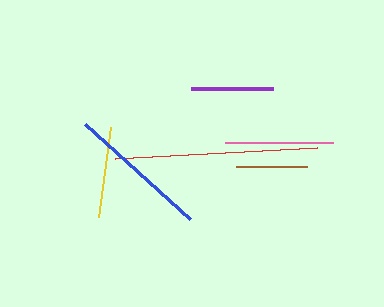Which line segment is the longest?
The red line is the longest at approximately 203 pixels.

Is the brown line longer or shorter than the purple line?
The purple line is longer than the brown line.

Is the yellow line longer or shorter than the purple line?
The yellow line is longer than the purple line.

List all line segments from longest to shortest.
From longest to shortest: red, blue, pink, yellow, purple, brown.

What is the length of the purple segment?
The purple segment is approximately 82 pixels long.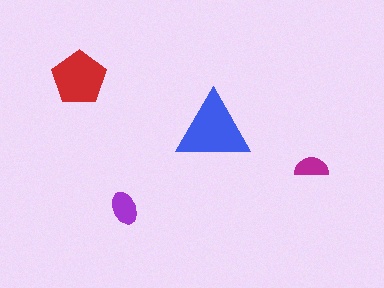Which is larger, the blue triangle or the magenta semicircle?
The blue triangle.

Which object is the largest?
The blue triangle.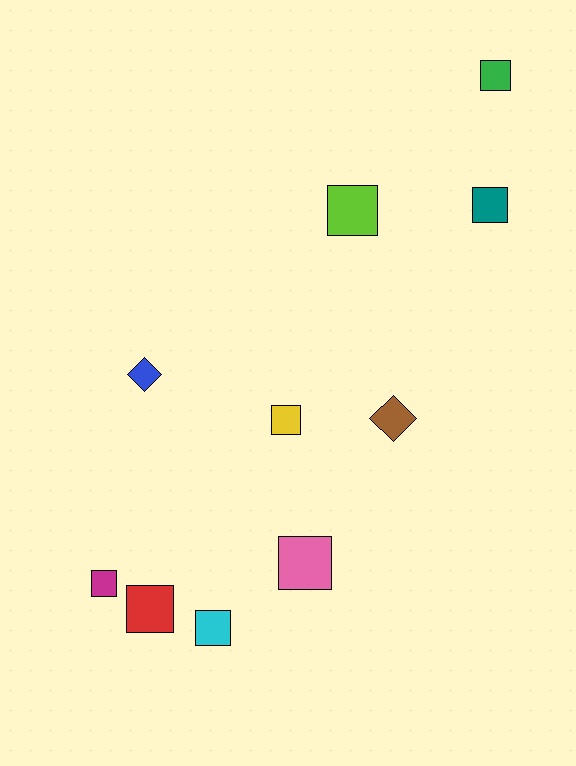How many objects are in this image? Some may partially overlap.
There are 10 objects.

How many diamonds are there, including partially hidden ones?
There are 2 diamonds.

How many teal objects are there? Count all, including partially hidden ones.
There is 1 teal object.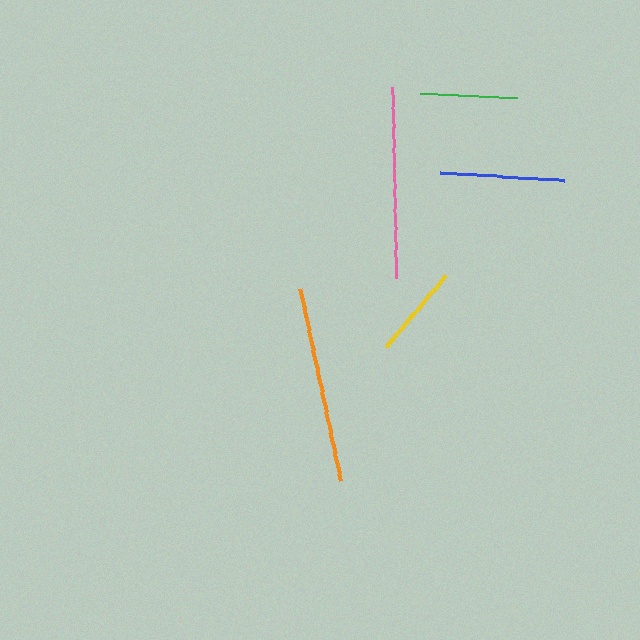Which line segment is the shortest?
The yellow line is the shortest at approximately 94 pixels.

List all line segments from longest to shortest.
From longest to shortest: orange, pink, blue, green, yellow.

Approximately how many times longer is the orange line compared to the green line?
The orange line is approximately 2.0 times the length of the green line.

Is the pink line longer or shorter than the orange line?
The orange line is longer than the pink line.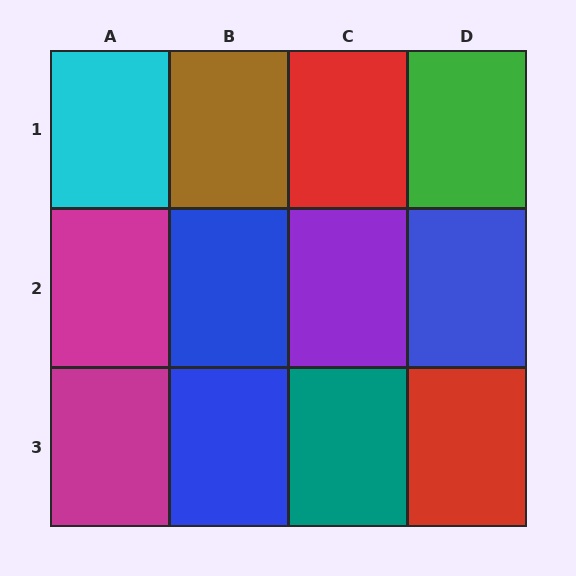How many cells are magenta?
2 cells are magenta.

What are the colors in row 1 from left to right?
Cyan, brown, red, green.